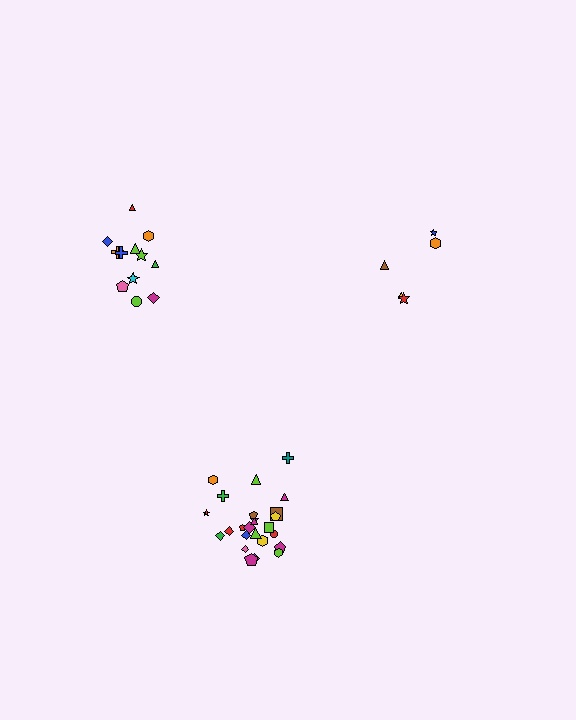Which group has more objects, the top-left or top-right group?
The top-left group.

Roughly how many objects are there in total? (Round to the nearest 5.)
Roughly 40 objects in total.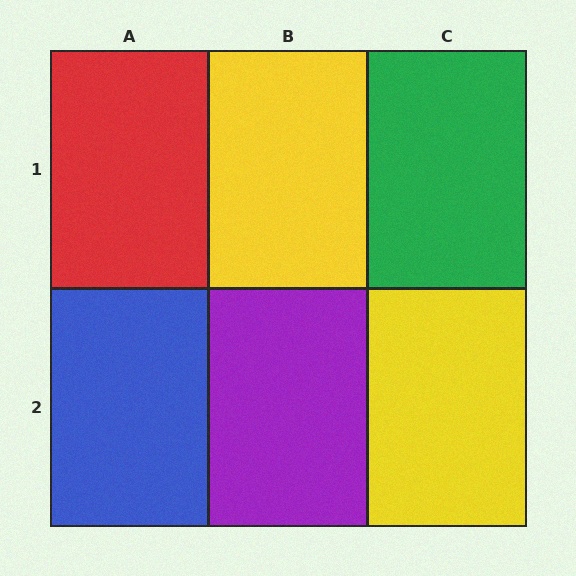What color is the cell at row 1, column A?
Red.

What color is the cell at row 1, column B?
Yellow.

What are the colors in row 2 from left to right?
Blue, purple, yellow.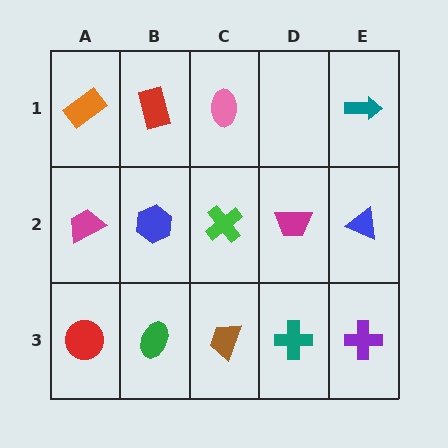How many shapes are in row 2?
5 shapes.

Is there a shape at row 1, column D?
No, that cell is empty.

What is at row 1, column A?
An orange rectangle.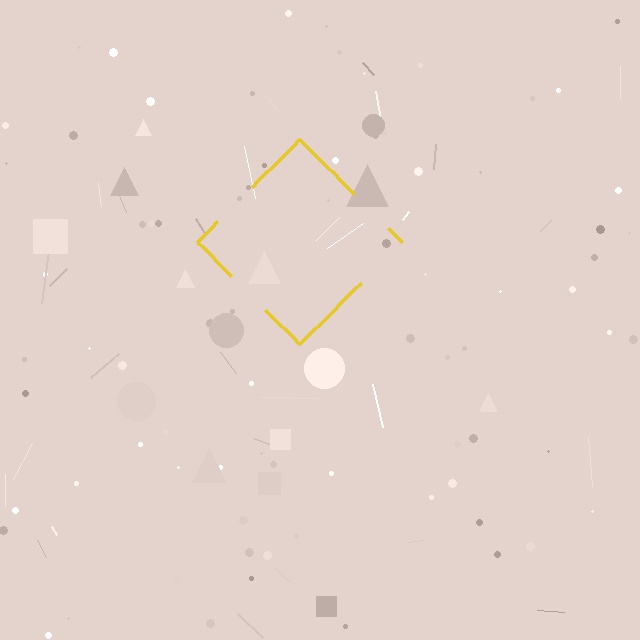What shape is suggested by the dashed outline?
The dashed outline suggests a diamond.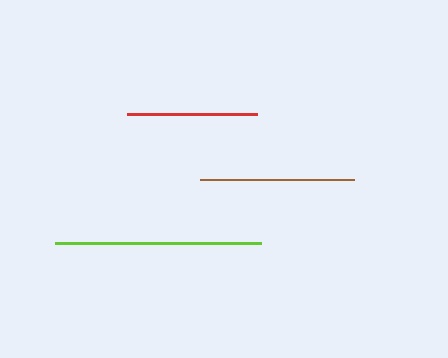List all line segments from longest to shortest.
From longest to shortest: lime, brown, red.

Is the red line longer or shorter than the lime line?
The lime line is longer than the red line.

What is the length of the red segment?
The red segment is approximately 130 pixels long.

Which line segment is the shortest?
The red line is the shortest at approximately 130 pixels.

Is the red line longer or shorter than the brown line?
The brown line is longer than the red line.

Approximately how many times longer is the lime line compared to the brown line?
The lime line is approximately 1.3 times the length of the brown line.